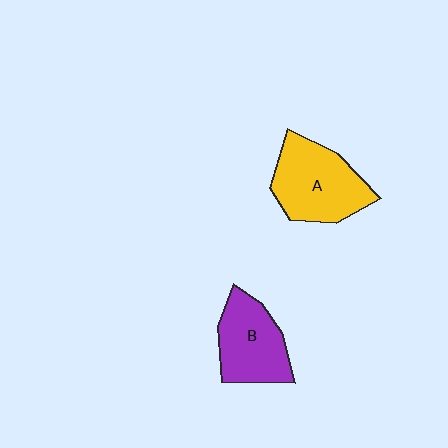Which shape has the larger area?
Shape A (yellow).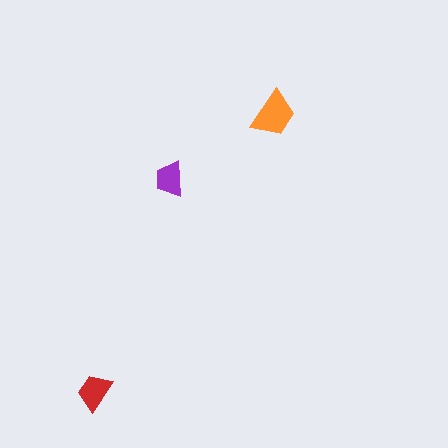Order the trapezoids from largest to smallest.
the orange one, the red one, the purple one.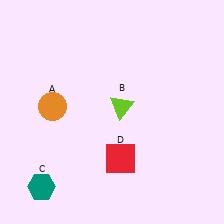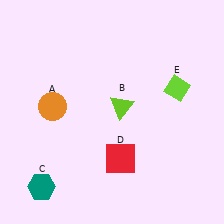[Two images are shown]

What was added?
A lime diamond (E) was added in Image 2.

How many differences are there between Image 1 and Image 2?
There is 1 difference between the two images.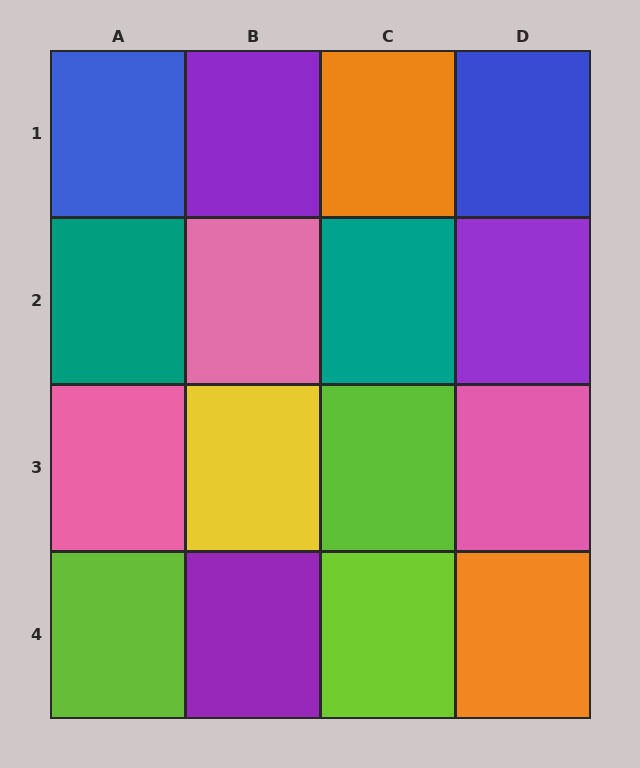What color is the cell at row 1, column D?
Blue.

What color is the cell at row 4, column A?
Lime.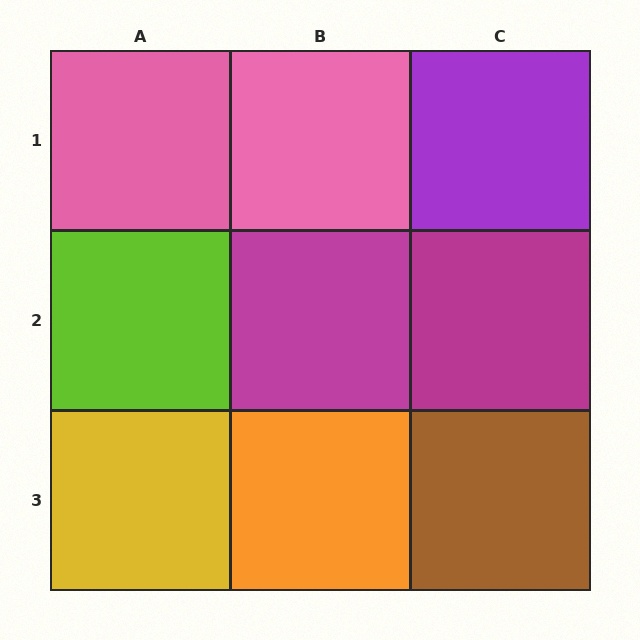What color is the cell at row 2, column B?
Magenta.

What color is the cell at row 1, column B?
Pink.